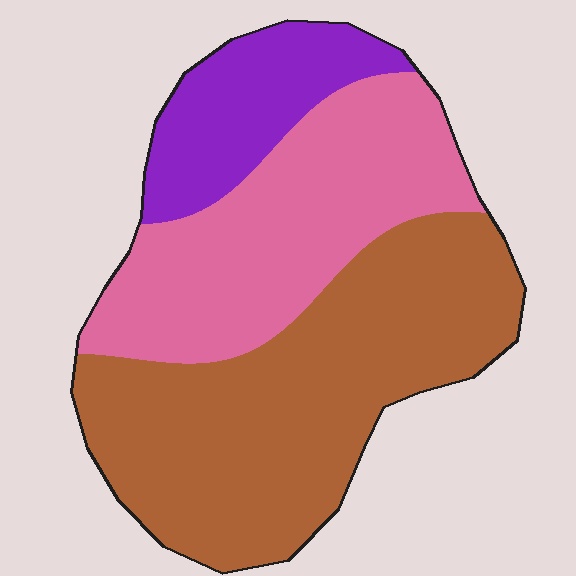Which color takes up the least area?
Purple, at roughly 15%.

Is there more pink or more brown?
Brown.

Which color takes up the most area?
Brown, at roughly 50%.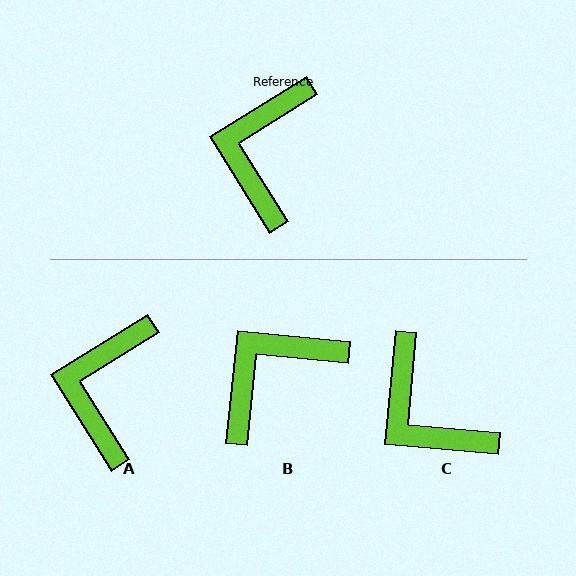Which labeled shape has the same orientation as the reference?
A.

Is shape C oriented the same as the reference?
No, it is off by about 53 degrees.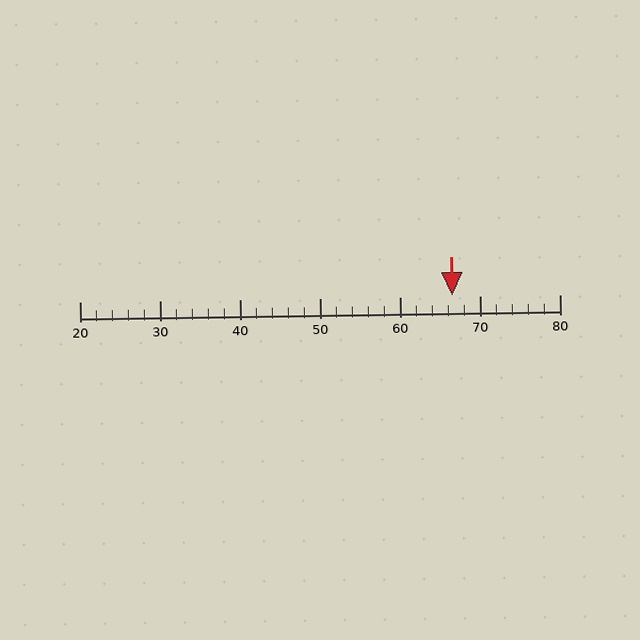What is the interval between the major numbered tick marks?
The major tick marks are spaced 10 units apart.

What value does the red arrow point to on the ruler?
The red arrow points to approximately 66.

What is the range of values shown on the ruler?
The ruler shows values from 20 to 80.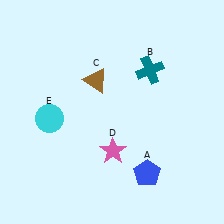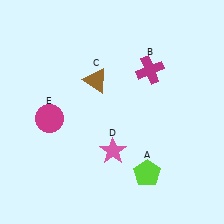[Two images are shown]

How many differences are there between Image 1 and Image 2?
There are 3 differences between the two images.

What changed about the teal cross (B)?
In Image 1, B is teal. In Image 2, it changed to magenta.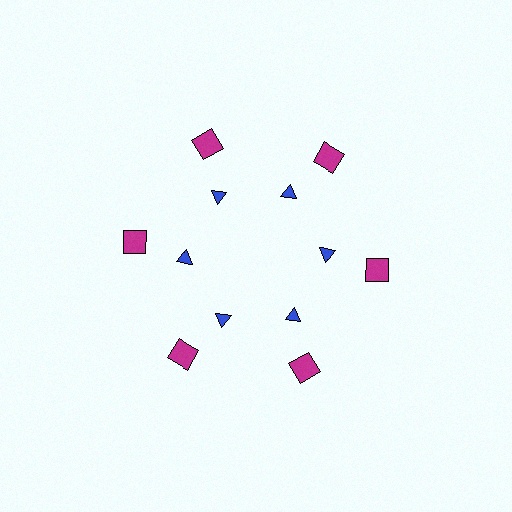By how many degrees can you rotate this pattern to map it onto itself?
The pattern maps onto itself every 60 degrees of rotation.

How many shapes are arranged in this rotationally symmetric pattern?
There are 12 shapes, arranged in 6 groups of 2.